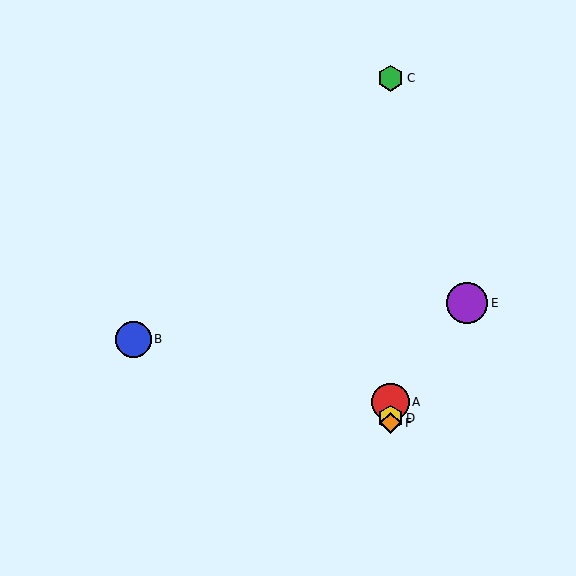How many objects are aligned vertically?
4 objects (A, C, D, F) are aligned vertically.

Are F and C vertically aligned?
Yes, both are at x≈391.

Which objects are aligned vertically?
Objects A, C, D, F are aligned vertically.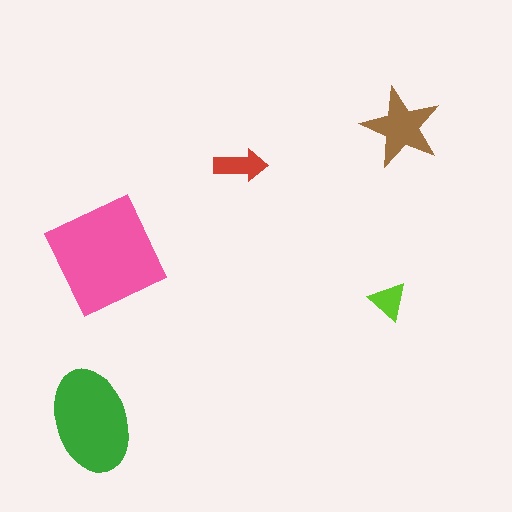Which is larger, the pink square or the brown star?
The pink square.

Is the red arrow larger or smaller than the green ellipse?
Smaller.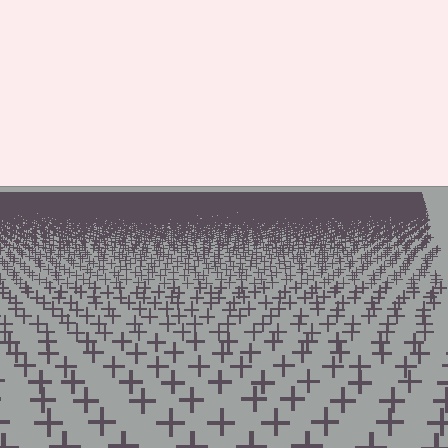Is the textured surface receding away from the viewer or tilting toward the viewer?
The surface is receding away from the viewer. Texture elements get smaller and denser toward the top.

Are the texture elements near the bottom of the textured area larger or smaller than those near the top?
Larger. Near the bottom, elements are closer to the viewer and appear at a bigger on-screen size.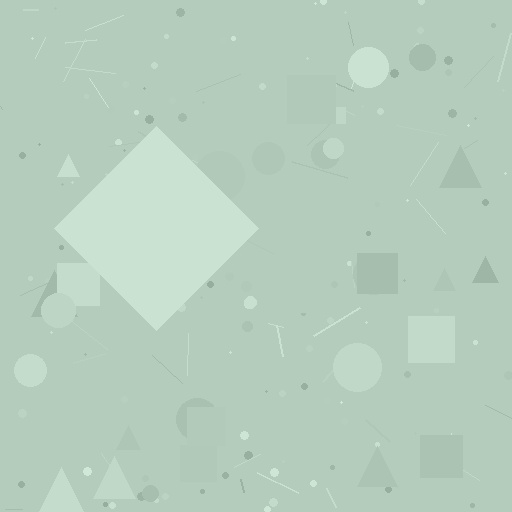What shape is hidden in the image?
A diamond is hidden in the image.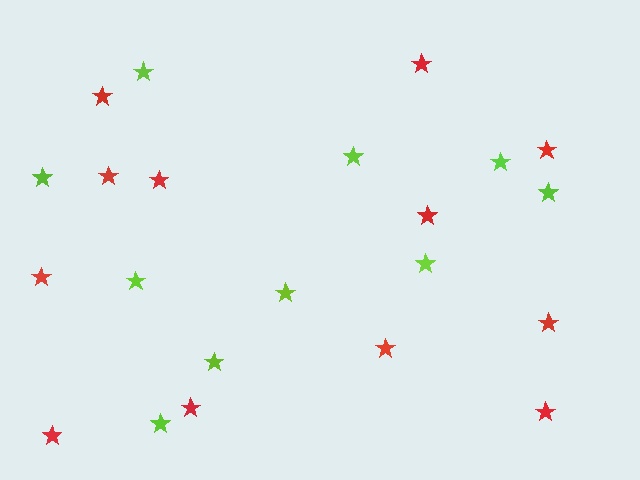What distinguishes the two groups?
There are 2 groups: one group of red stars (12) and one group of lime stars (10).